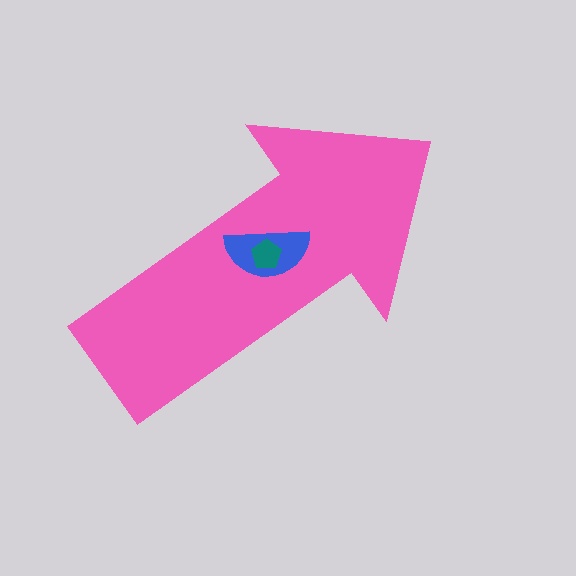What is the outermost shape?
The pink arrow.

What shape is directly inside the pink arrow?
The blue semicircle.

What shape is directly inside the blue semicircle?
The teal pentagon.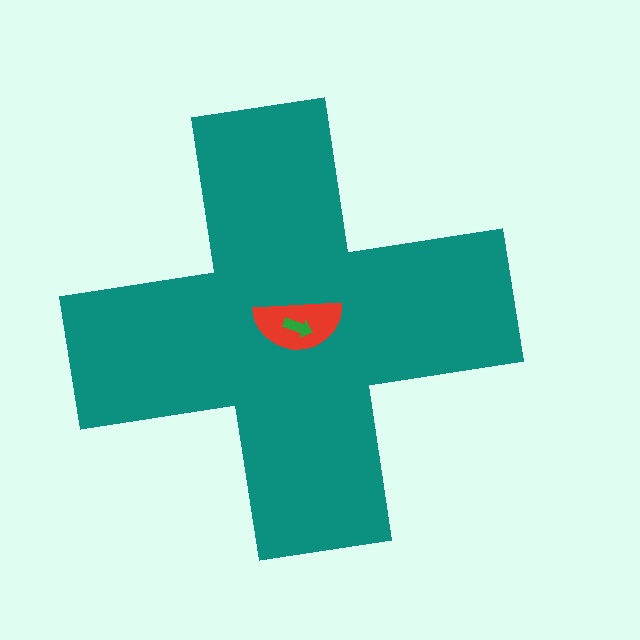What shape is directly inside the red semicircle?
The green arrow.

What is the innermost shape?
The green arrow.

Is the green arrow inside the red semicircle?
Yes.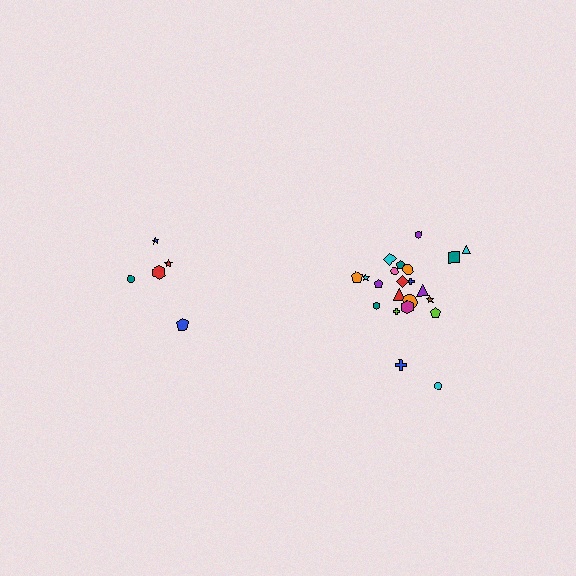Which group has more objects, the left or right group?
The right group.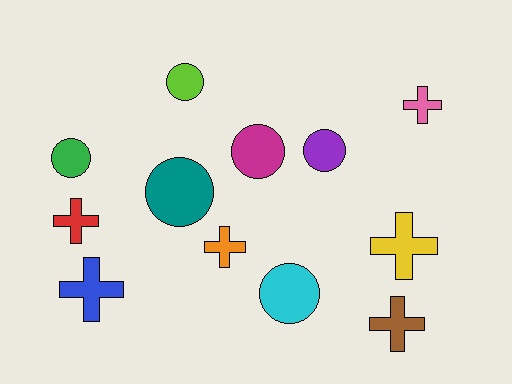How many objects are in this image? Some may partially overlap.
There are 12 objects.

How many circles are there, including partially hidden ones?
There are 6 circles.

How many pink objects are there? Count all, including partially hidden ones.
There is 1 pink object.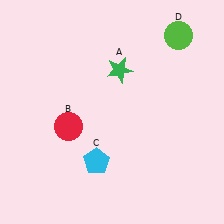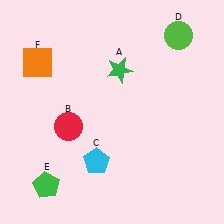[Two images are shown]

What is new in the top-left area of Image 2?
An orange square (F) was added in the top-left area of Image 2.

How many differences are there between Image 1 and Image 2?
There are 2 differences between the two images.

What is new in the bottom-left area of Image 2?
A green pentagon (E) was added in the bottom-left area of Image 2.